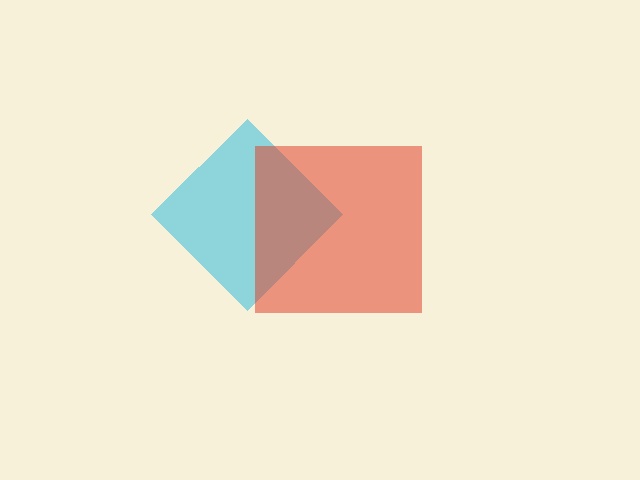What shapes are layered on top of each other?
The layered shapes are: a cyan diamond, a red square.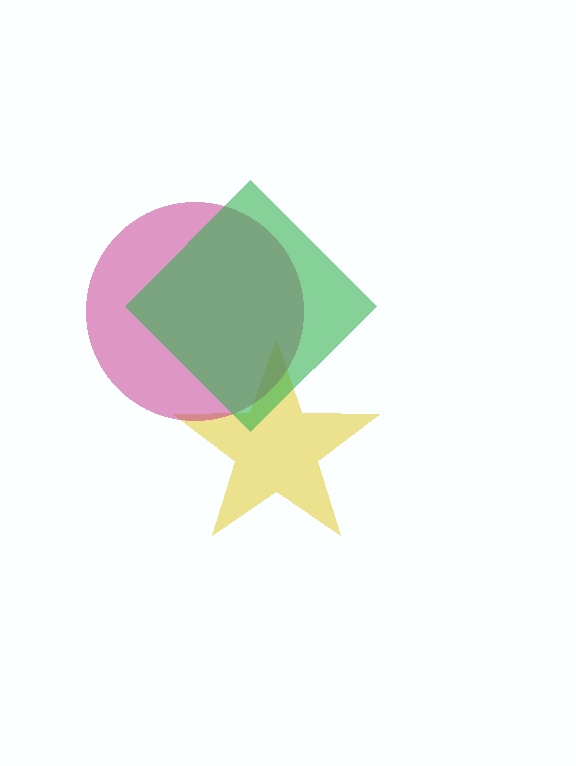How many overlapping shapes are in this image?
There are 3 overlapping shapes in the image.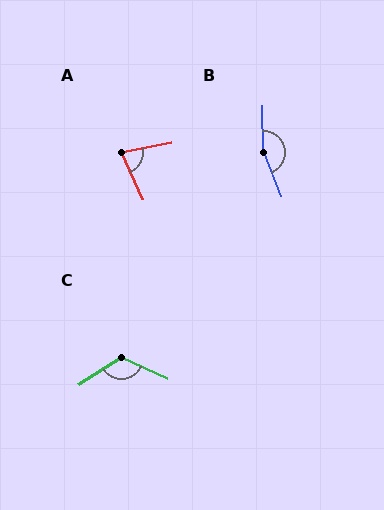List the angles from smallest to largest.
A (77°), C (123°), B (159°).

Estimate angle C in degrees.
Approximately 123 degrees.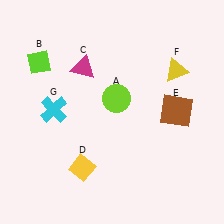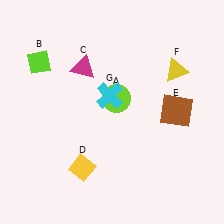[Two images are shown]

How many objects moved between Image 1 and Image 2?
1 object moved between the two images.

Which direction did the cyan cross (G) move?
The cyan cross (G) moved right.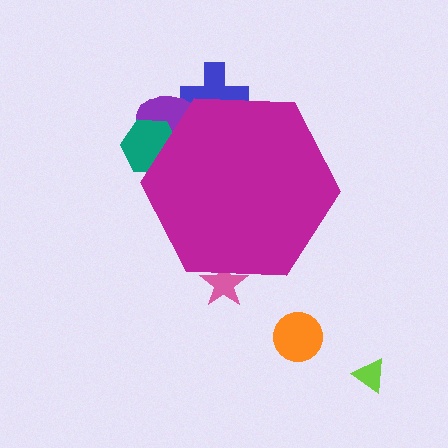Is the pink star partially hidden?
Yes, the pink star is partially hidden behind the magenta hexagon.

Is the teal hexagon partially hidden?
Yes, the teal hexagon is partially hidden behind the magenta hexagon.